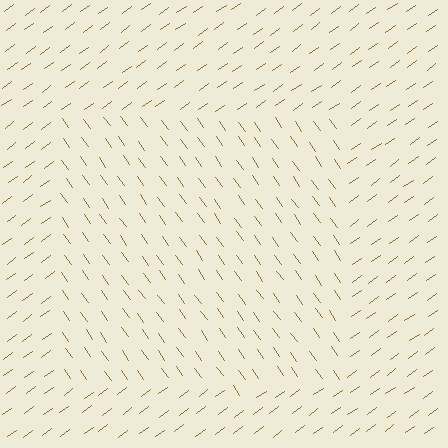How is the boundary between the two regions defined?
The boundary is defined purely by a change in line orientation (approximately 89 degrees difference). All lines are the same color and thickness.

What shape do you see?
I see a rectangle.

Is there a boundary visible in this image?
Yes, there is a texture boundary formed by a change in line orientation.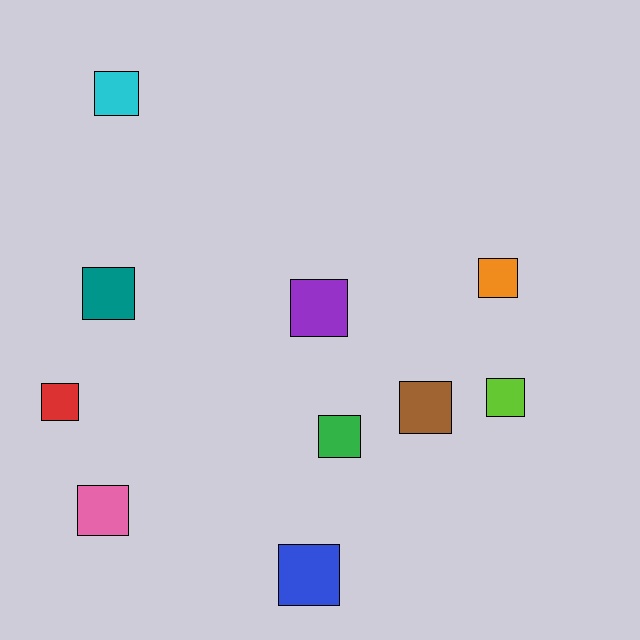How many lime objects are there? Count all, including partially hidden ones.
There is 1 lime object.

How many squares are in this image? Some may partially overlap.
There are 10 squares.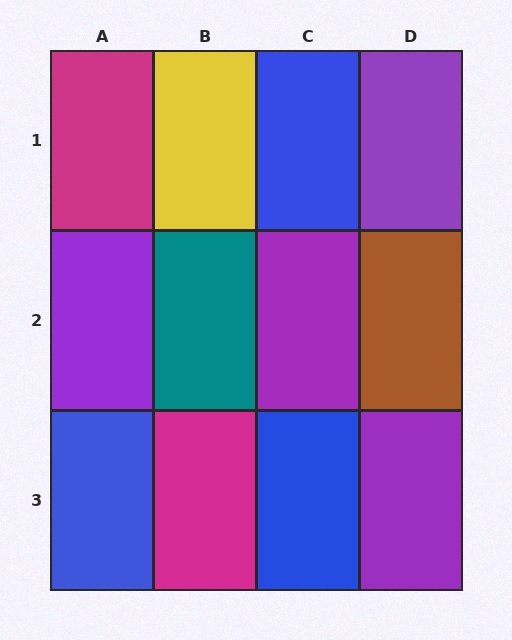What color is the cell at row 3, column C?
Blue.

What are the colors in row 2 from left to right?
Purple, teal, purple, brown.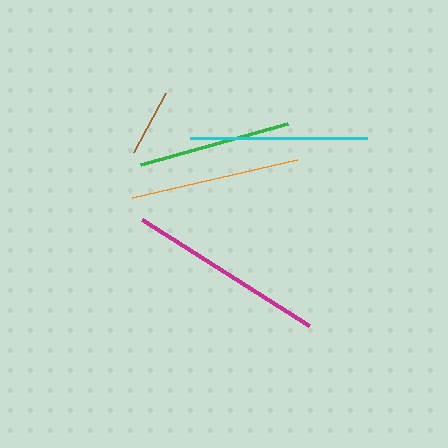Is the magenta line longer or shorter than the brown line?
The magenta line is longer than the brown line.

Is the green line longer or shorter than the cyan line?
The cyan line is longer than the green line.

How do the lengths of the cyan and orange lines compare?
The cyan and orange lines are approximately the same length.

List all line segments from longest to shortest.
From longest to shortest: magenta, cyan, orange, green, brown.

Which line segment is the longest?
The magenta line is the longest at approximately 197 pixels.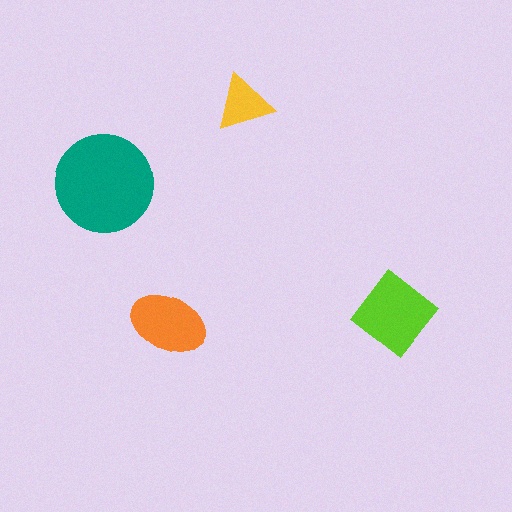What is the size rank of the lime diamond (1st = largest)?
2nd.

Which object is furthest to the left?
The teal circle is leftmost.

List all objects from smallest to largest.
The yellow triangle, the orange ellipse, the lime diamond, the teal circle.